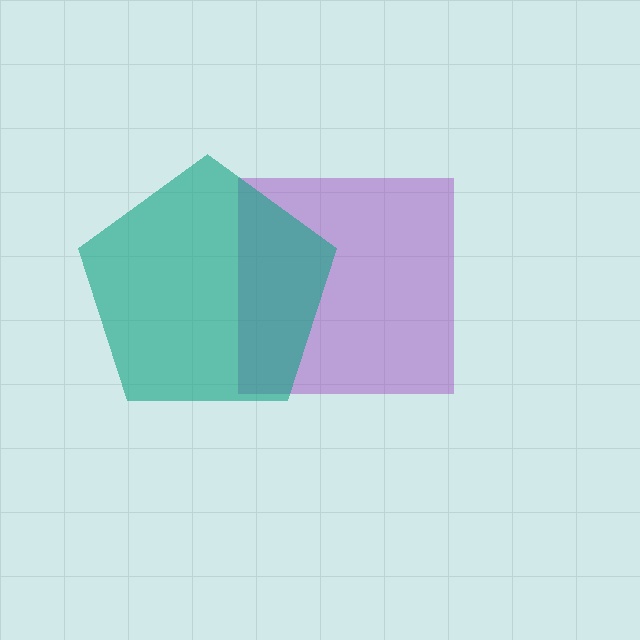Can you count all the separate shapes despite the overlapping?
Yes, there are 2 separate shapes.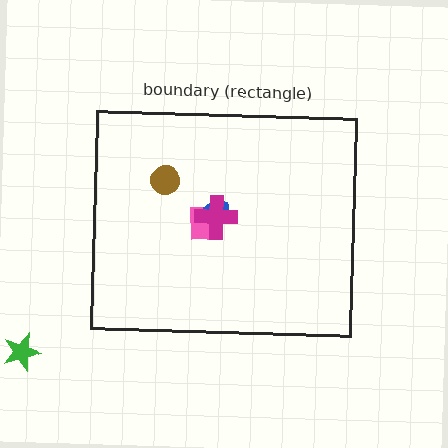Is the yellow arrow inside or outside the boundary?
Inside.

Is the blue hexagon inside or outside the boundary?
Inside.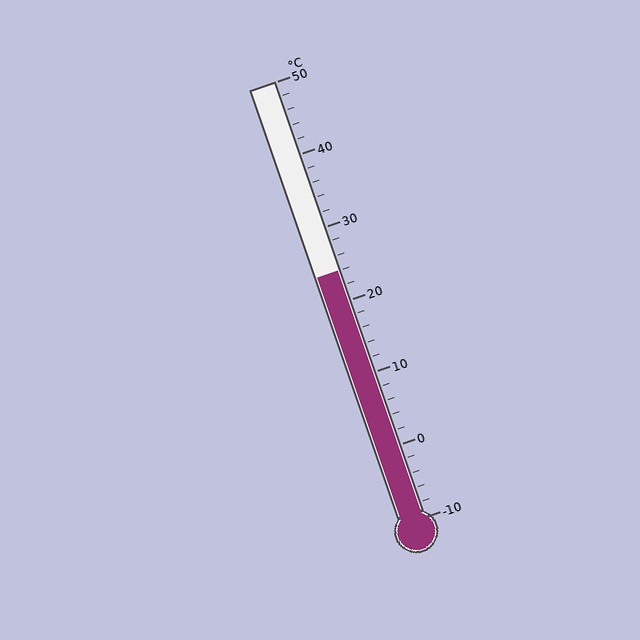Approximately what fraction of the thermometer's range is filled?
The thermometer is filled to approximately 55% of its range.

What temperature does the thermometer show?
The thermometer shows approximately 24°C.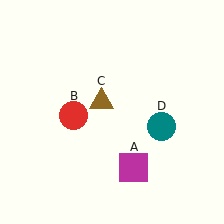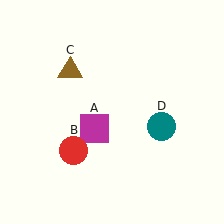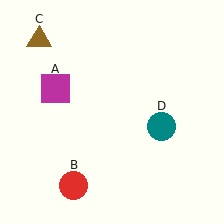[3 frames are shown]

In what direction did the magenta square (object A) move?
The magenta square (object A) moved up and to the left.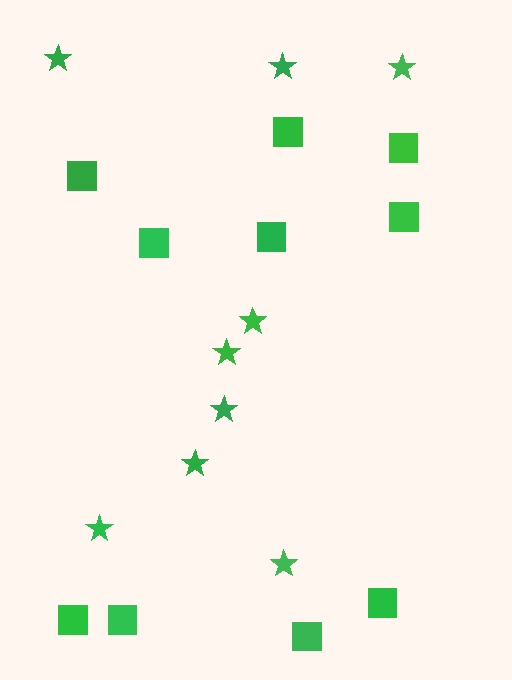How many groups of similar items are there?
There are 2 groups: one group of stars (9) and one group of squares (10).